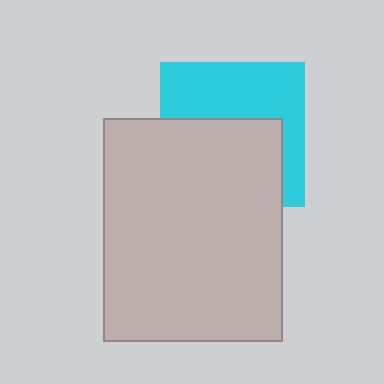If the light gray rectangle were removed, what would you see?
You would see the complete cyan square.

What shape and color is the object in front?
The object in front is a light gray rectangle.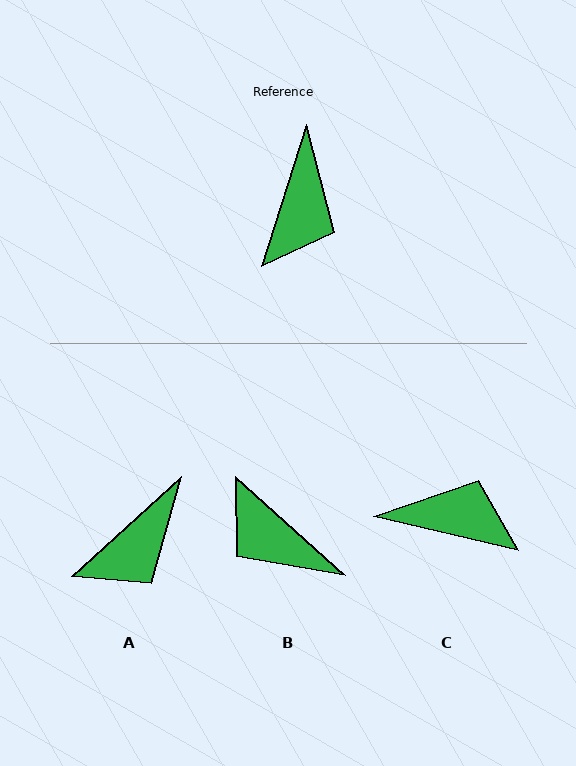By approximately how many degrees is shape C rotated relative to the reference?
Approximately 94 degrees counter-clockwise.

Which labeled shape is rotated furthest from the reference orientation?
B, about 114 degrees away.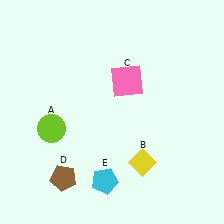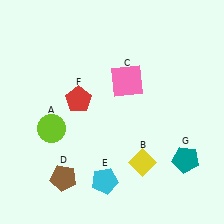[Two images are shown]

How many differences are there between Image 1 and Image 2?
There are 2 differences between the two images.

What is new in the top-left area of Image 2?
A red pentagon (F) was added in the top-left area of Image 2.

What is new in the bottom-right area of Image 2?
A teal pentagon (G) was added in the bottom-right area of Image 2.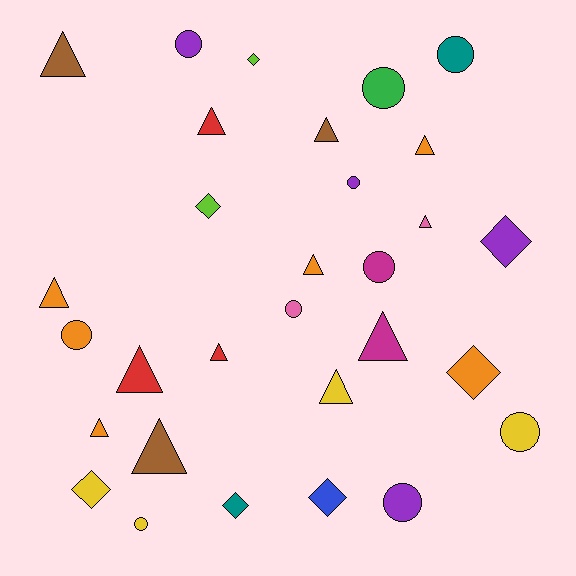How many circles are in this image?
There are 10 circles.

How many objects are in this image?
There are 30 objects.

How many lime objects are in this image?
There are 2 lime objects.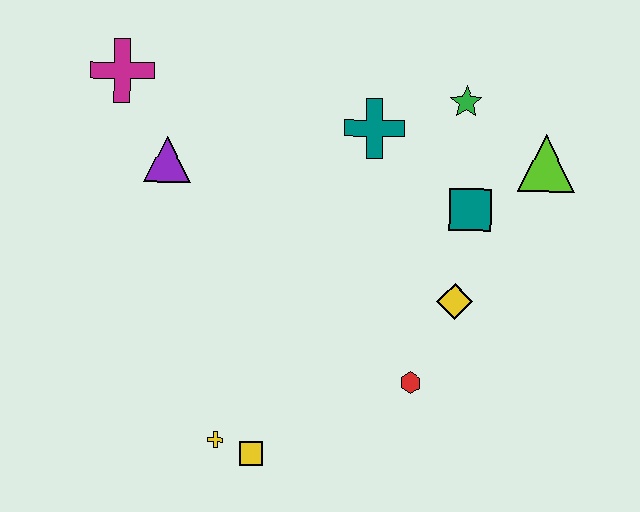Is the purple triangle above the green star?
No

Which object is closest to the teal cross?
The green star is closest to the teal cross.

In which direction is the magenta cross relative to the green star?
The magenta cross is to the left of the green star.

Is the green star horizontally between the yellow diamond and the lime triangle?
Yes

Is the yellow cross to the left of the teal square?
Yes